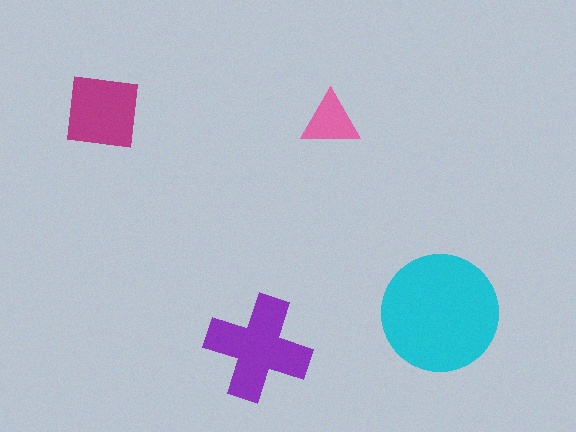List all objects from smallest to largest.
The pink triangle, the magenta square, the purple cross, the cyan circle.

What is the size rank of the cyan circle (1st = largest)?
1st.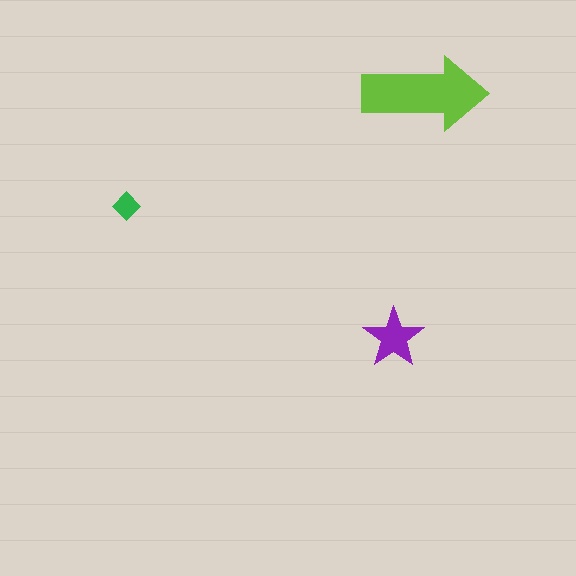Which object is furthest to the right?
The lime arrow is rightmost.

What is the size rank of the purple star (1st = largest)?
2nd.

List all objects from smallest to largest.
The green diamond, the purple star, the lime arrow.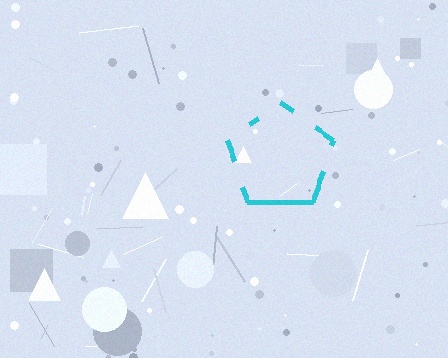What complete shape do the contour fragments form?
The contour fragments form a pentagon.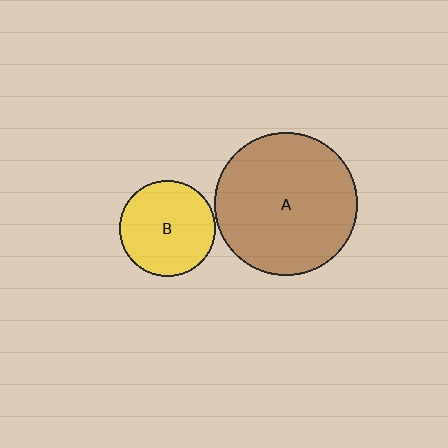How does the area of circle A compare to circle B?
Approximately 2.2 times.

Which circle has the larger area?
Circle A (brown).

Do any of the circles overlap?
No, none of the circles overlap.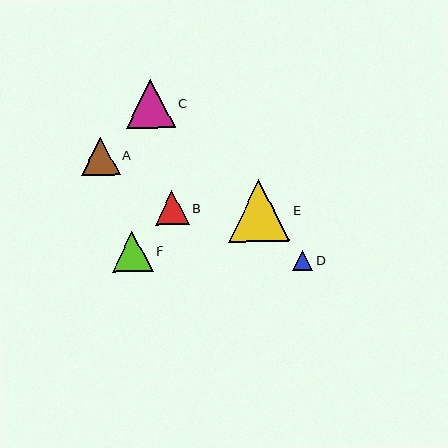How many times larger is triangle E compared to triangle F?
Triangle E is approximately 1.5 times the size of triangle F.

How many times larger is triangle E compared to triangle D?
Triangle E is approximately 3.0 times the size of triangle D.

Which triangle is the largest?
Triangle E is the largest with a size of approximately 61 pixels.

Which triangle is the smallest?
Triangle D is the smallest with a size of approximately 20 pixels.